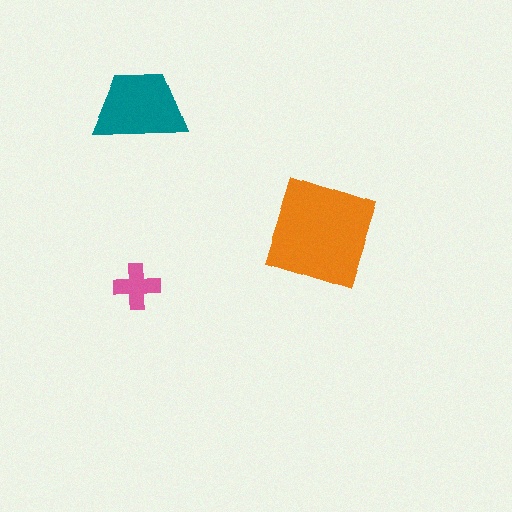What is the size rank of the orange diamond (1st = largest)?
1st.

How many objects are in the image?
There are 3 objects in the image.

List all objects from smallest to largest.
The pink cross, the teal trapezoid, the orange diamond.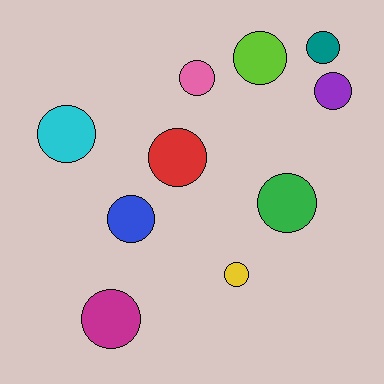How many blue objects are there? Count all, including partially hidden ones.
There is 1 blue object.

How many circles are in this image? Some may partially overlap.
There are 10 circles.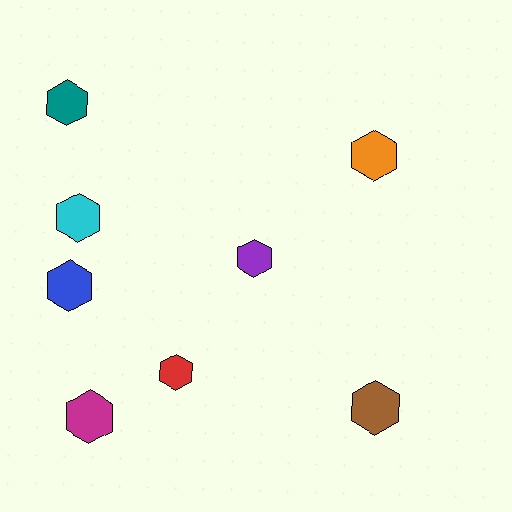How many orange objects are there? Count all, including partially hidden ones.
There is 1 orange object.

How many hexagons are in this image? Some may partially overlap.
There are 8 hexagons.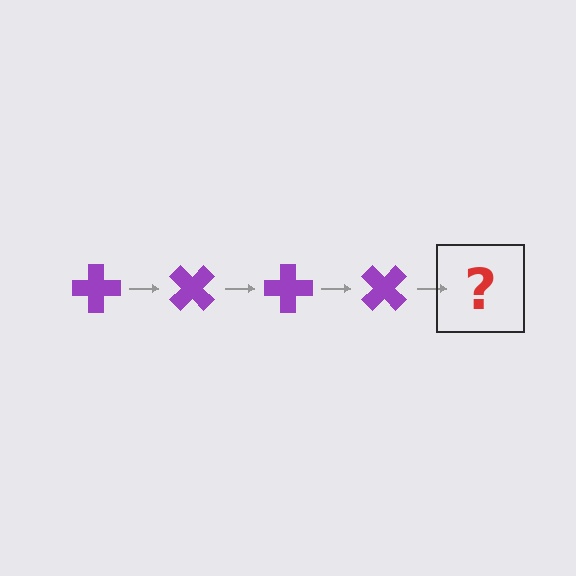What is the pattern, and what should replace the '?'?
The pattern is that the cross rotates 45 degrees each step. The '?' should be a purple cross rotated 180 degrees.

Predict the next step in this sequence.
The next step is a purple cross rotated 180 degrees.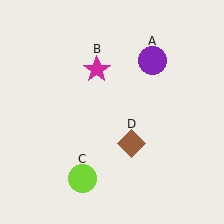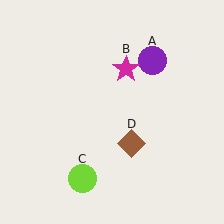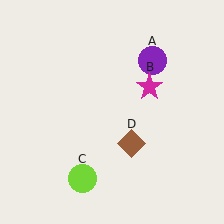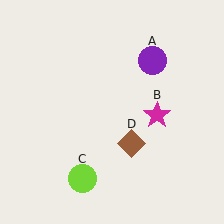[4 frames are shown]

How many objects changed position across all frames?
1 object changed position: magenta star (object B).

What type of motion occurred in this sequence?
The magenta star (object B) rotated clockwise around the center of the scene.